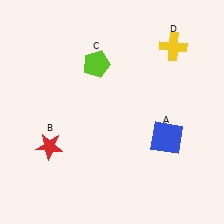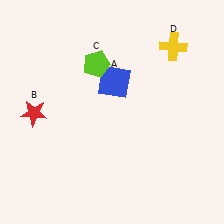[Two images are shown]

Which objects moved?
The objects that moved are: the blue square (A), the red star (B).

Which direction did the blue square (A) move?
The blue square (A) moved up.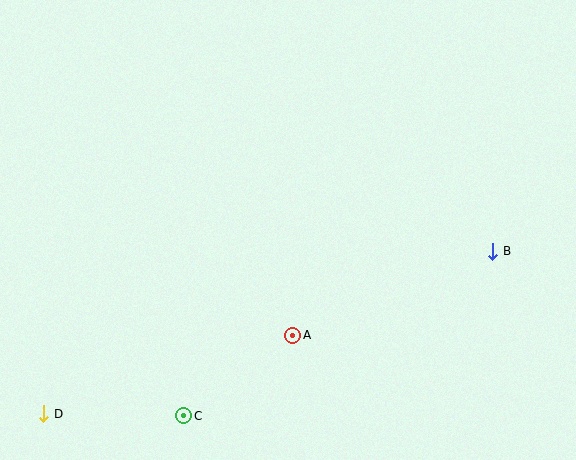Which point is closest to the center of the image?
Point A at (293, 335) is closest to the center.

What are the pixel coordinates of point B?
Point B is at (493, 251).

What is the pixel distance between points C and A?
The distance between C and A is 135 pixels.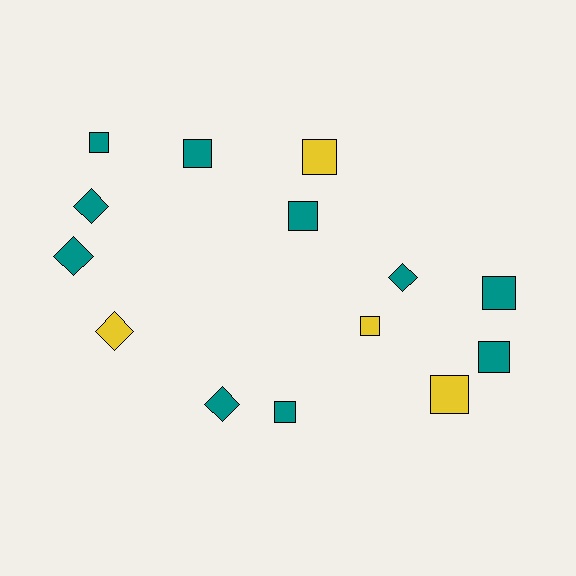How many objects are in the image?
There are 14 objects.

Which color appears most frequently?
Teal, with 10 objects.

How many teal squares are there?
There are 6 teal squares.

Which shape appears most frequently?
Square, with 9 objects.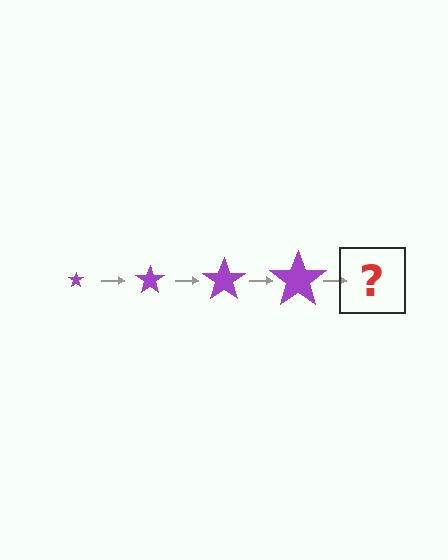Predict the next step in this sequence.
The next step is a purple star, larger than the previous one.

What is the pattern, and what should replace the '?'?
The pattern is that the star gets progressively larger each step. The '?' should be a purple star, larger than the previous one.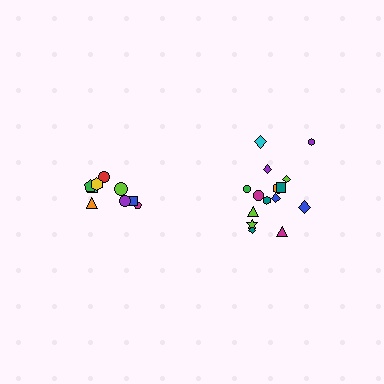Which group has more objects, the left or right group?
The right group.